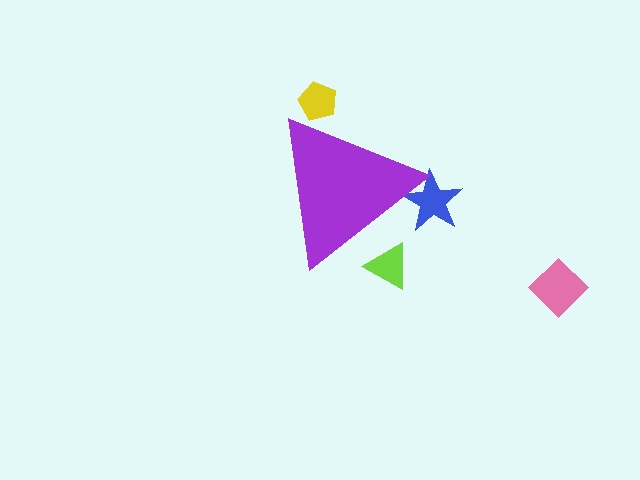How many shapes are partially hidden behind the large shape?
3 shapes are partially hidden.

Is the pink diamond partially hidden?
No, the pink diamond is fully visible.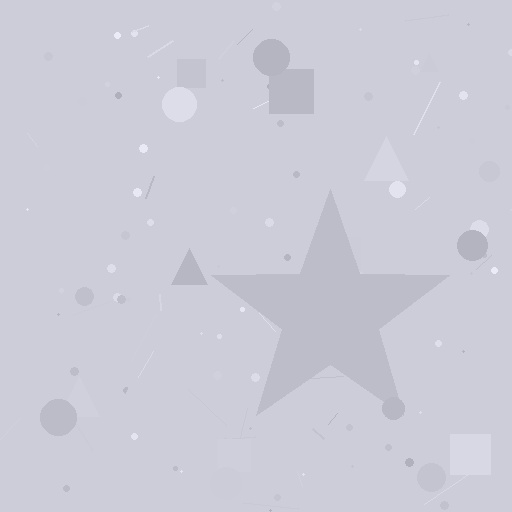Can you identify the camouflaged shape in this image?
The camouflaged shape is a star.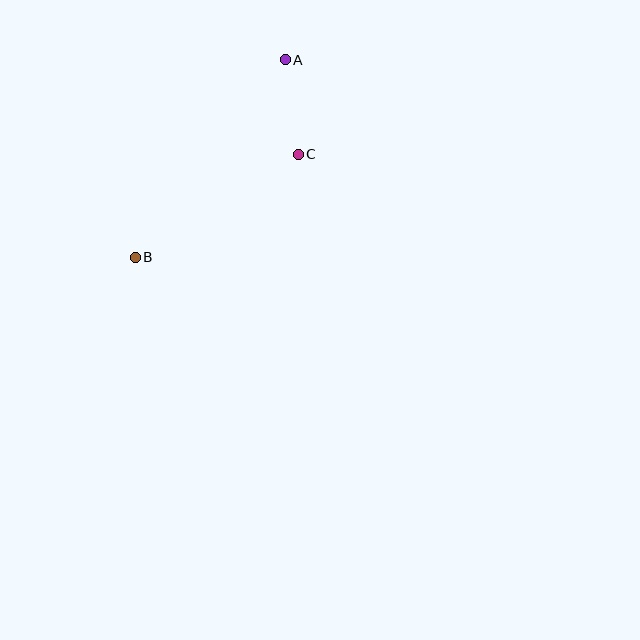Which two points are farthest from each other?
Points A and B are farthest from each other.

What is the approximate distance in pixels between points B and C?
The distance between B and C is approximately 192 pixels.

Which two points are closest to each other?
Points A and C are closest to each other.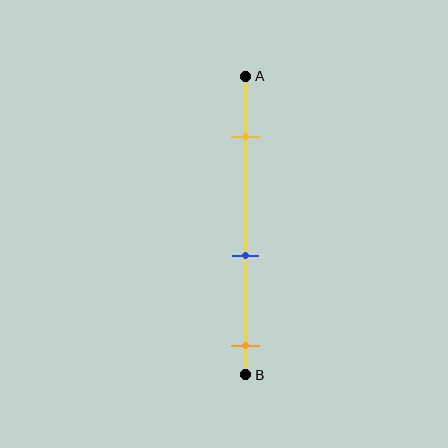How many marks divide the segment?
There are 3 marks dividing the segment.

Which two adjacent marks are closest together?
The blue and orange marks are the closest adjacent pair.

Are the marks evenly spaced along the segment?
Yes, the marks are approximately evenly spaced.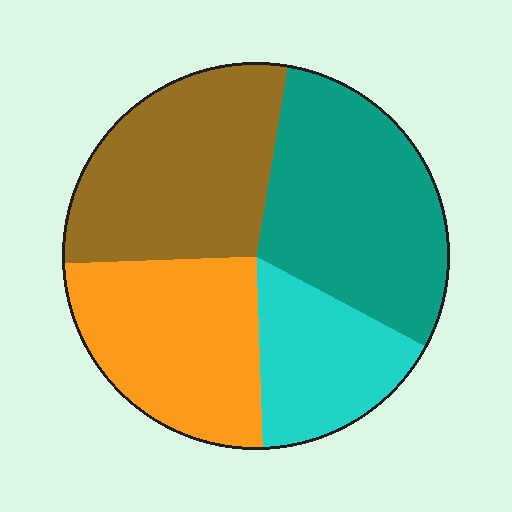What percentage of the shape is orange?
Orange covers about 25% of the shape.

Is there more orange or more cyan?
Orange.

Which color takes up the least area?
Cyan, at roughly 15%.